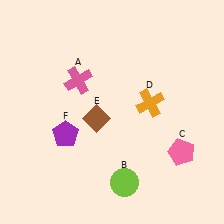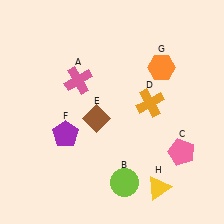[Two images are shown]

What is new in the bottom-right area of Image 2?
A yellow triangle (H) was added in the bottom-right area of Image 2.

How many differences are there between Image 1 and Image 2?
There are 2 differences between the two images.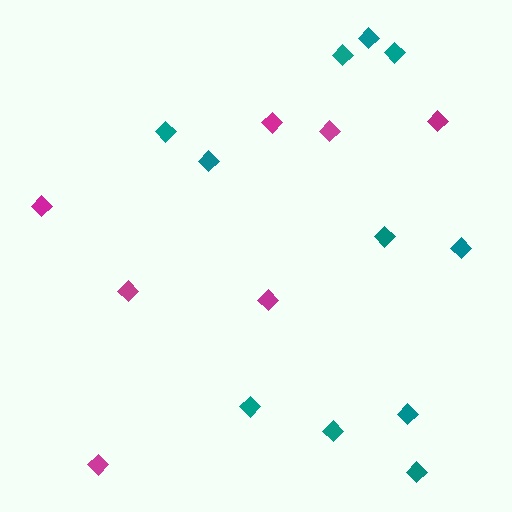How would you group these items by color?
There are 2 groups: one group of teal diamonds (11) and one group of magenta diamonds (7).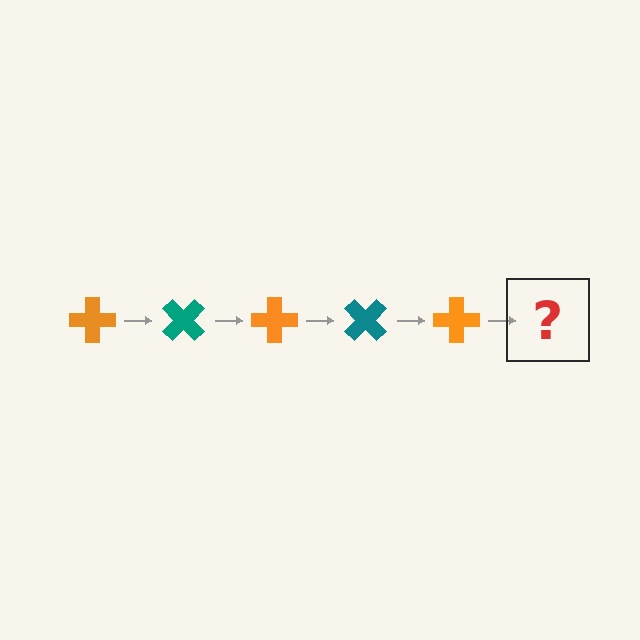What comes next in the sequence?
The next element should be a teal cross, rotated 225 degrees from the start.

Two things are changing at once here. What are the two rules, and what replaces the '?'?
The two rules are that it rotates 45 degrees each step and the color cycles through orange and teal. The '?' should be a teal cross, rotated 225 degrees from the start.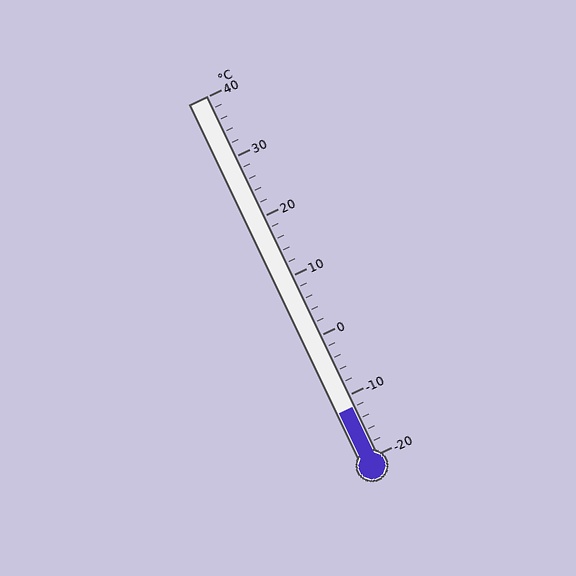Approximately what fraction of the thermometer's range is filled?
The thermometer is filled to approximately 15% of its range.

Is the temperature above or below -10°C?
The temperature is below -10°C.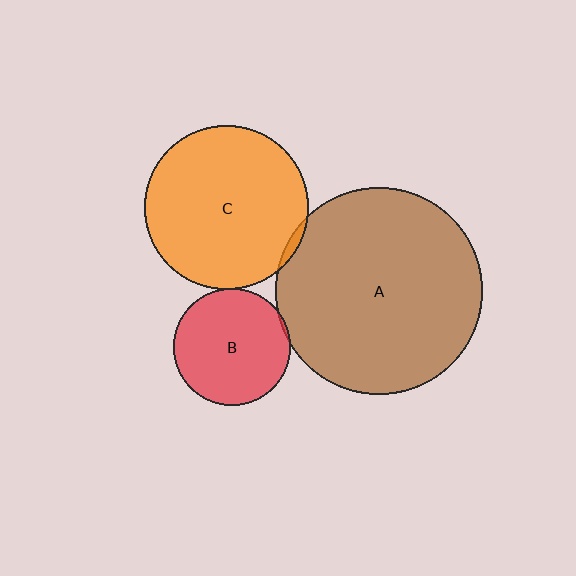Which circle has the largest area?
Circle A (brown).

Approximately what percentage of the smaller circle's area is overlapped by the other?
Approximately 5%.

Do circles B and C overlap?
Yes.